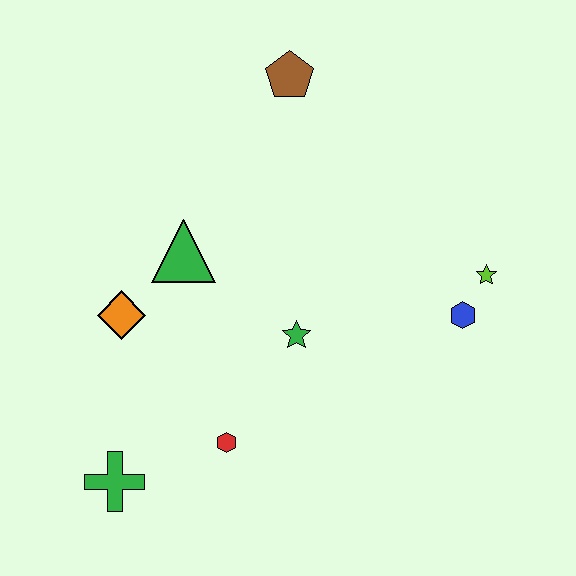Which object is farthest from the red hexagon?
The brown pentagon is farthest from the red hexagon.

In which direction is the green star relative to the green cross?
The green star is to the right of the green cross.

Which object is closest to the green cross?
The red hexagon is closest to the green cross.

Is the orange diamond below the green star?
No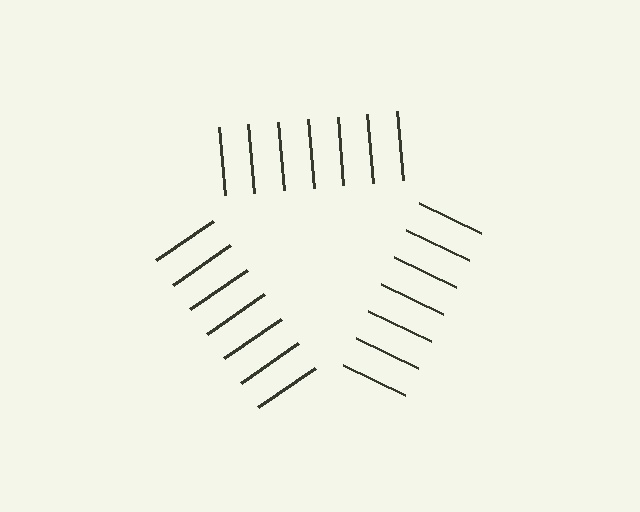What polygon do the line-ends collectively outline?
An illusory triangle — the line segments terminate on its edges but no continuous stroke is drawn.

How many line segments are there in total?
21 — 7 along each of the 3 edges.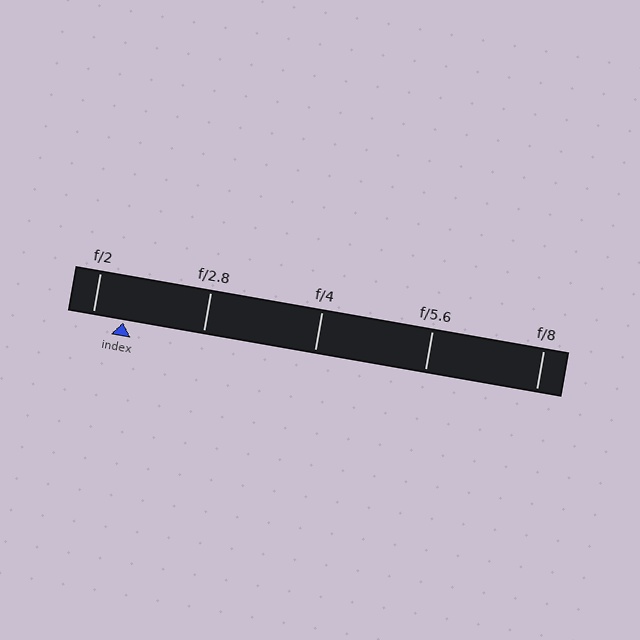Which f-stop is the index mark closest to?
The index mark is closest to f/2.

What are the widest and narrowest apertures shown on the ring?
The widest aperture shown is f/2 and the narrowest is f/8.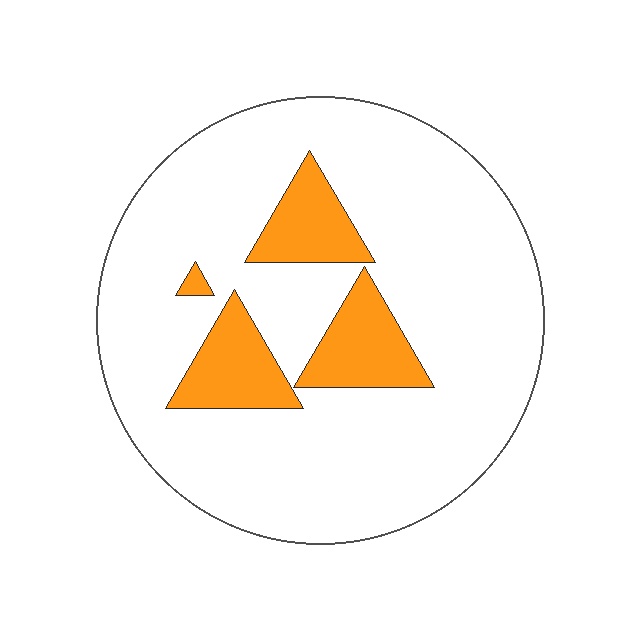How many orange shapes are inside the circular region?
4.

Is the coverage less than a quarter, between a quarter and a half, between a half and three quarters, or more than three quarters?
Less than a quarter.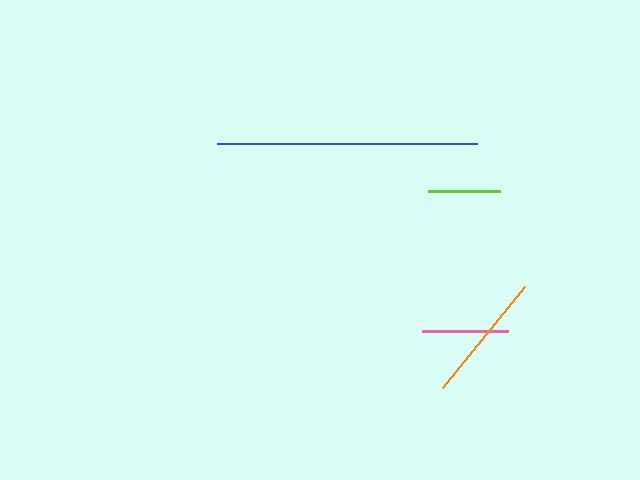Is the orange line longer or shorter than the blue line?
The blue line is longer than the orange line.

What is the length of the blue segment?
The blue segment is approximately 260 pixels long.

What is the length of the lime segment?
The lime segment is approximately 72 pixels long.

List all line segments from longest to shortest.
From longest to shortest: blue, orange, pink, lime.